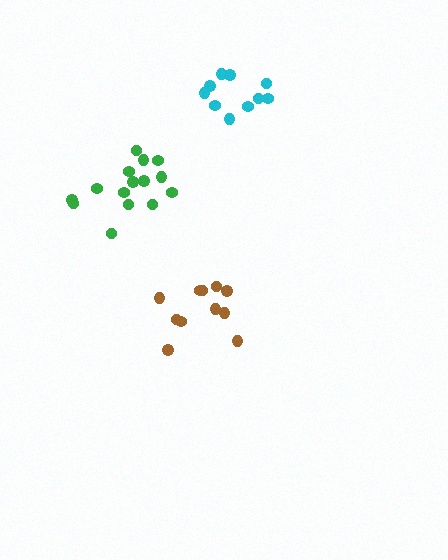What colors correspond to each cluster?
The clusters are colored: green, brown, cyan.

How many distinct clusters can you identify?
There are 3 distinct clusters.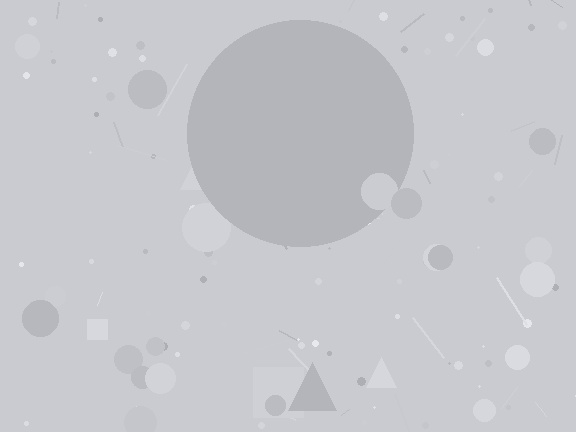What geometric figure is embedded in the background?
A circle is embedded in the background.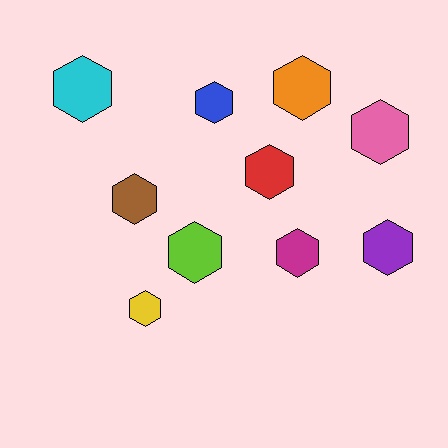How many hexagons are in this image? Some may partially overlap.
There are 10 hexagons.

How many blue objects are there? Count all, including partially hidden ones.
There is 1 blue object.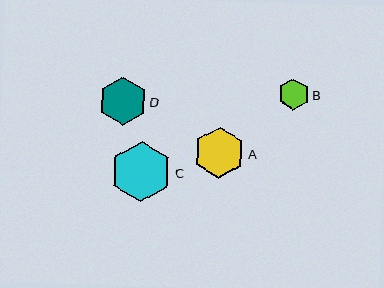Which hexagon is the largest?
Hexagon C is the largest with a size of approximately 61 pixels.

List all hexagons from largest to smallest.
From largest to smallest: C, A, D, B.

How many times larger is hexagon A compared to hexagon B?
Hexagon A is approximately 1.6 times the size of hexagon B.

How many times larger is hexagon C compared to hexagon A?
Hexagon C is approximately 1.2 times the size of hexagon A.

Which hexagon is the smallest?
Hexagon B is the smallest with a size of approximately 31 pixels.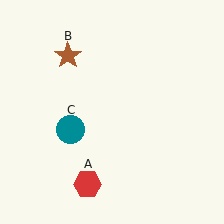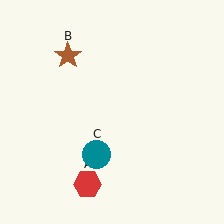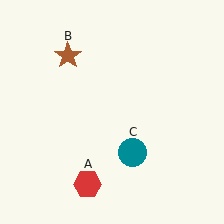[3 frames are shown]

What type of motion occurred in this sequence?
The teal circle (object C) rotated counterclockwise around the center of the scene.